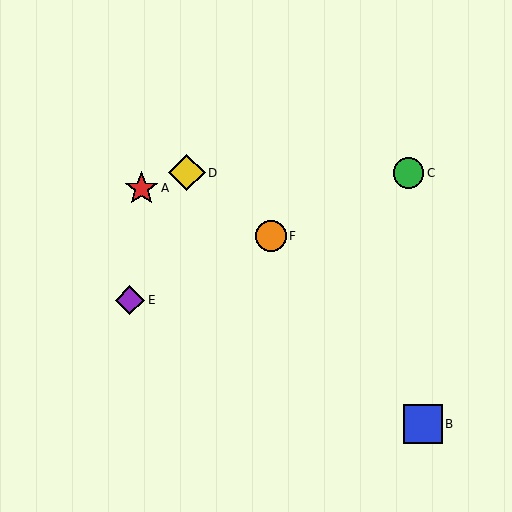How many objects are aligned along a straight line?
3 objects (C, E, F) are aligned along a straight line.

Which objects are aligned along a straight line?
Objects C, E, F are aligned along a straight line.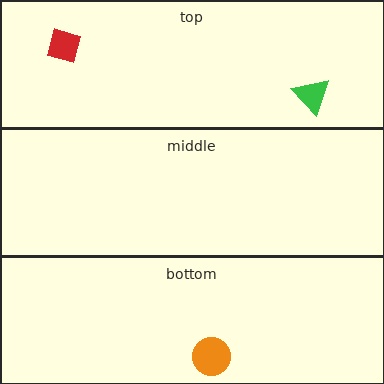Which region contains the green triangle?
The top region.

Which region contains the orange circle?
The bottom region.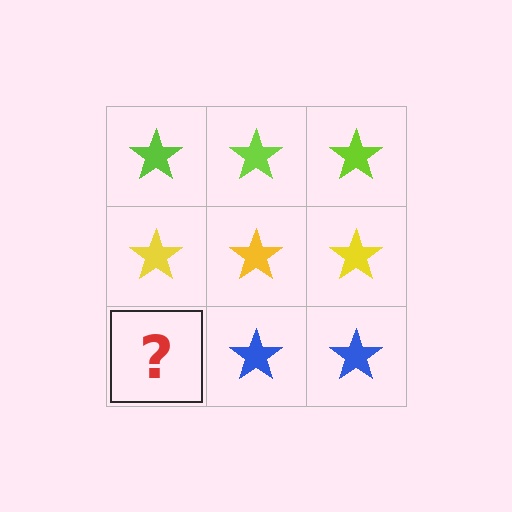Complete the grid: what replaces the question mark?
The question mark should be replaced with a blue star.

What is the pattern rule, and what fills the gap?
The rule is that each row has a consistent color. The gap should be filled with a blue star.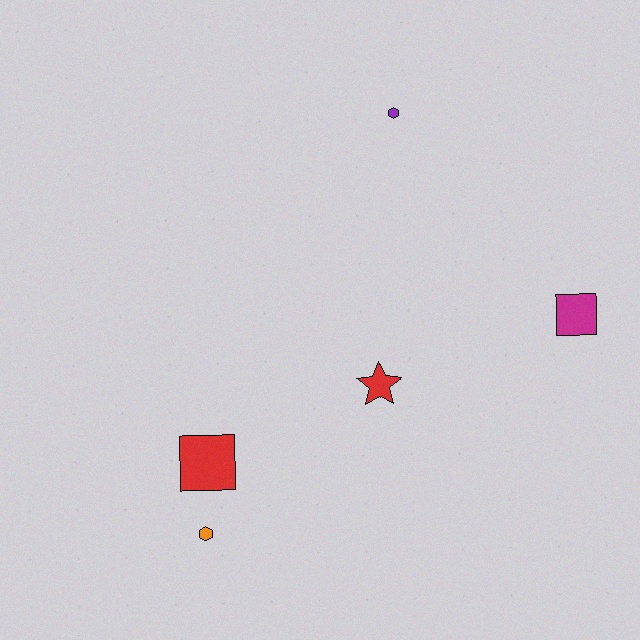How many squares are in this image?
There are 2 squares.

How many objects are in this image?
There are 5 objects.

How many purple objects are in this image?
There is 1 purple object.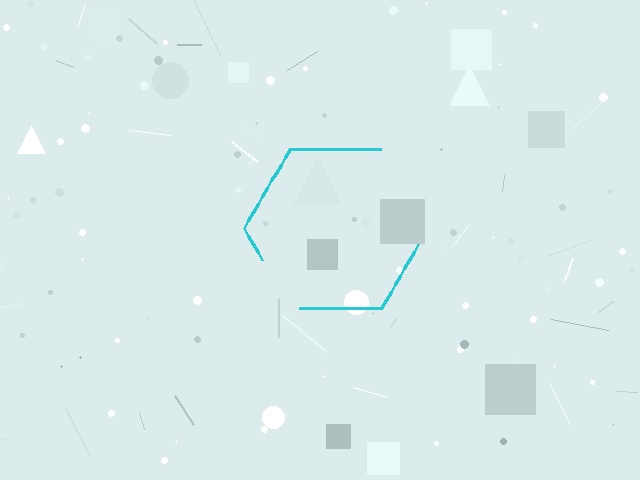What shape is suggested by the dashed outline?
The dashed outline suggests a hexagon.